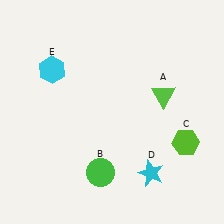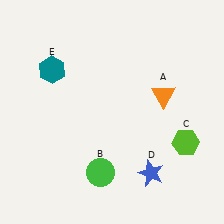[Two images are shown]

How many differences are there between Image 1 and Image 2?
There are 3 differences between the two images.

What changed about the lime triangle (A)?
In Image 1, A is lime. In Image 2, it changed to orange.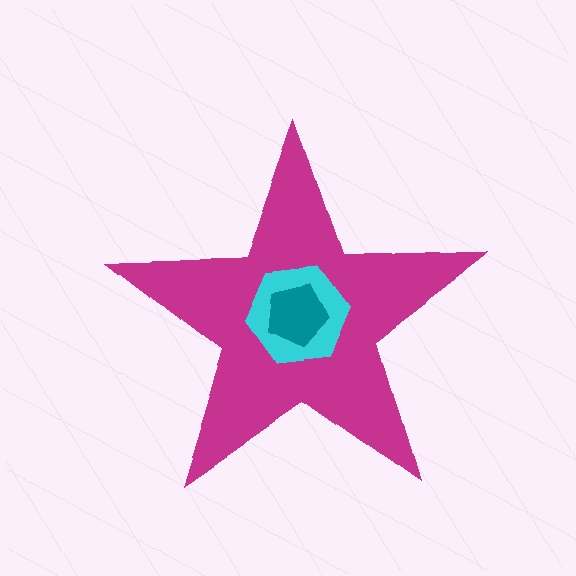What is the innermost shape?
The teal pentagon.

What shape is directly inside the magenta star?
The cyan hexagon.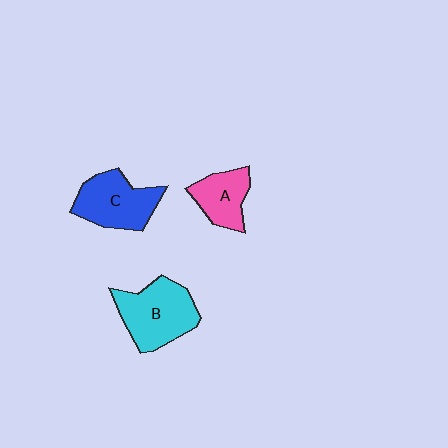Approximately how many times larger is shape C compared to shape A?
Approximately 1.4 times.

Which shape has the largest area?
Shape B (cyan).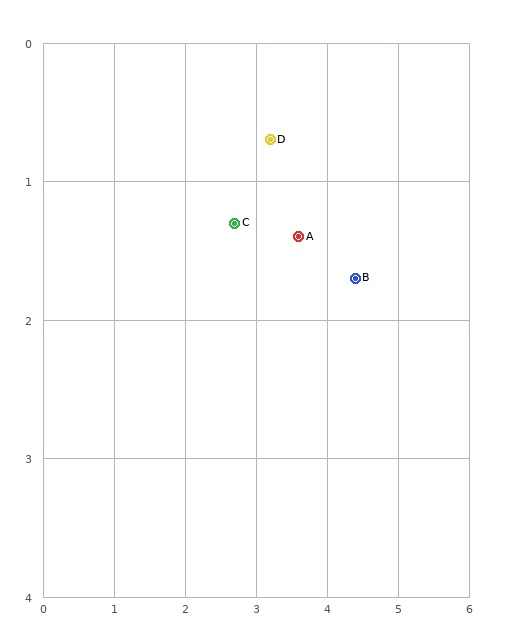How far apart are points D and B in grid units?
Points D and B are about 1.6 grid units apart.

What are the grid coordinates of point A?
Point A is at approximately (3.6, 1.4).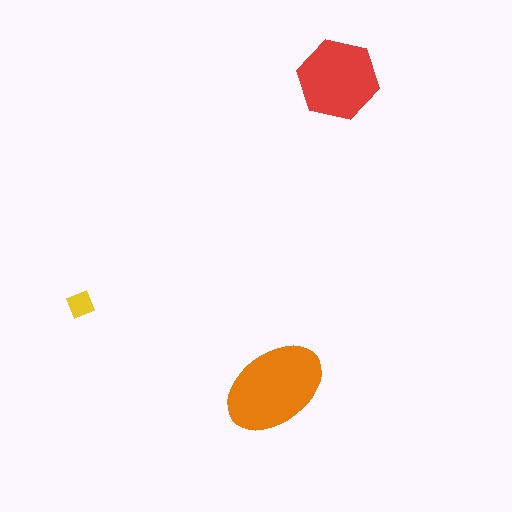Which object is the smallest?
The yellow diamond.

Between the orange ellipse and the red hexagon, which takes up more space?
The orange ellipse.